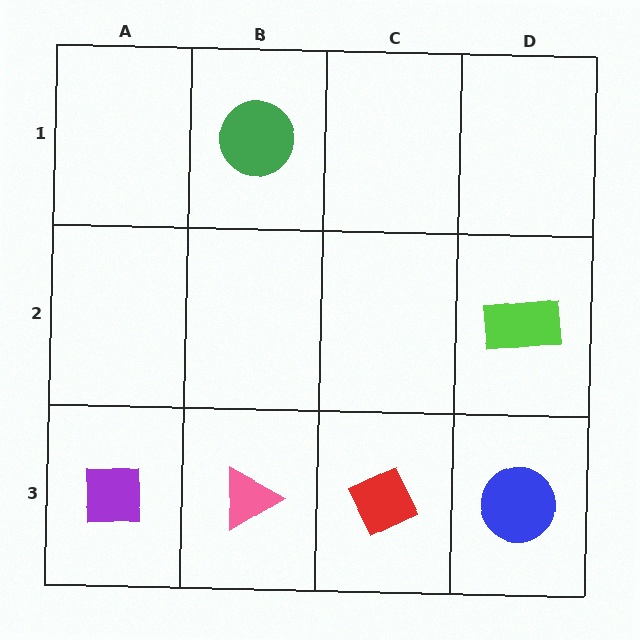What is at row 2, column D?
A lime rectangle.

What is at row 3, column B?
A pink triangle.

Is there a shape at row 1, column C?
No, that cell is empty.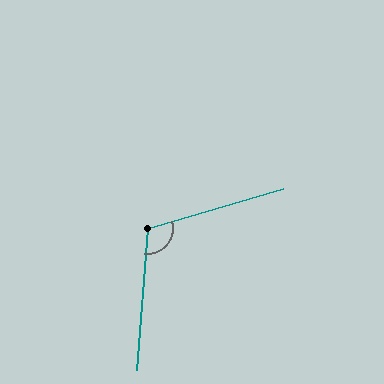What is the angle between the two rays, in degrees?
Approximately 111 degrees.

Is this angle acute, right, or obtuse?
It is obtuse.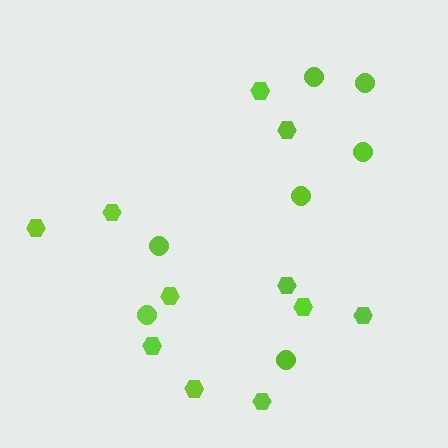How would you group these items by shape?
There are 2 groups: one group of hexagons (11) and one group of circles (7).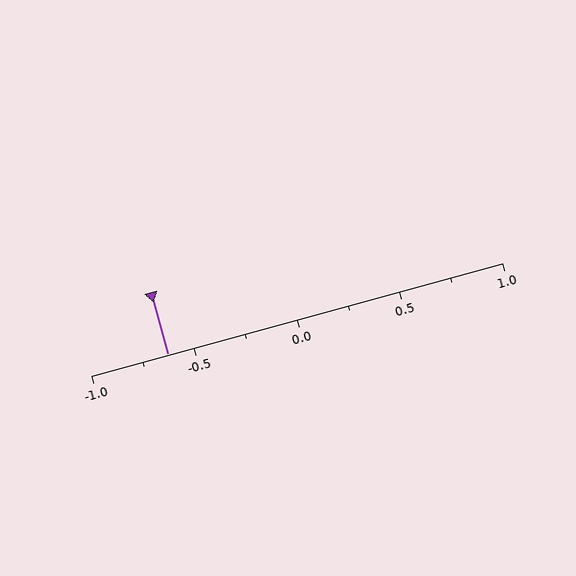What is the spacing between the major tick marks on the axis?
The major ticks are spaced 0.5 apart.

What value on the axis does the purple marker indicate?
The marker indicates approximately -0.62.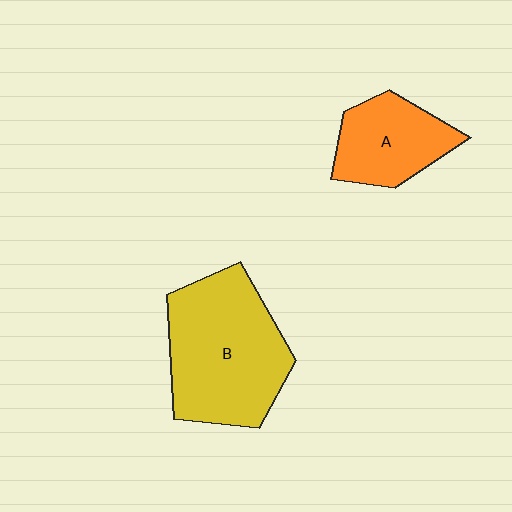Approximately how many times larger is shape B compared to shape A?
Approximately 1.8 times.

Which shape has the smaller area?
Shape A (orange).